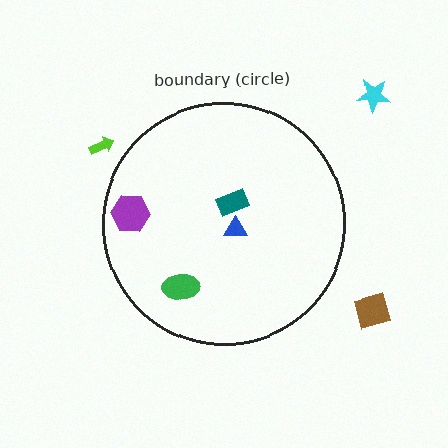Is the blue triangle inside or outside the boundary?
Inside.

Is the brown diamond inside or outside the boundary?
Outside.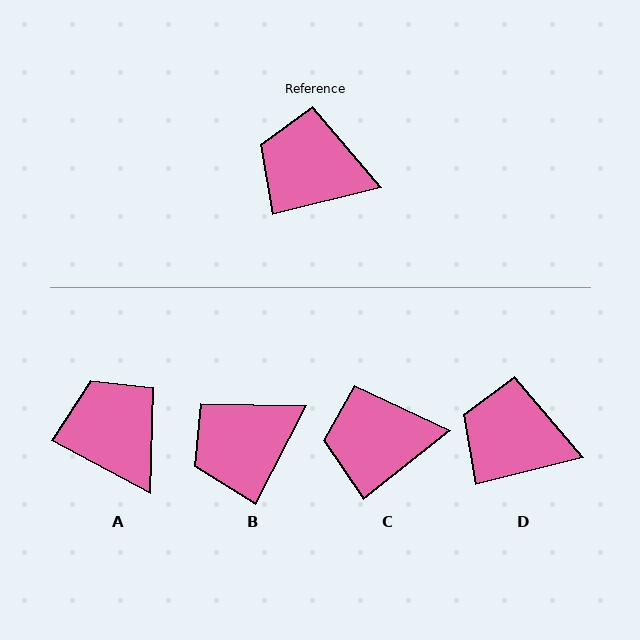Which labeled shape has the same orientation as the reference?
D.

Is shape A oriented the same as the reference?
No, it is off by about 42 degrees.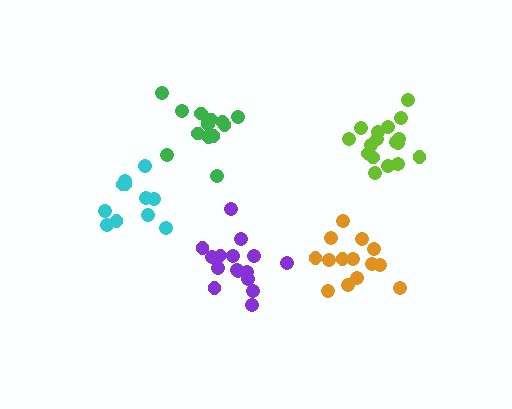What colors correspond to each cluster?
The clusters are colored: green, lime, cyan, purple, orange.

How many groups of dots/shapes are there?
There are 5 groups.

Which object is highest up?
The green cluster is topmost.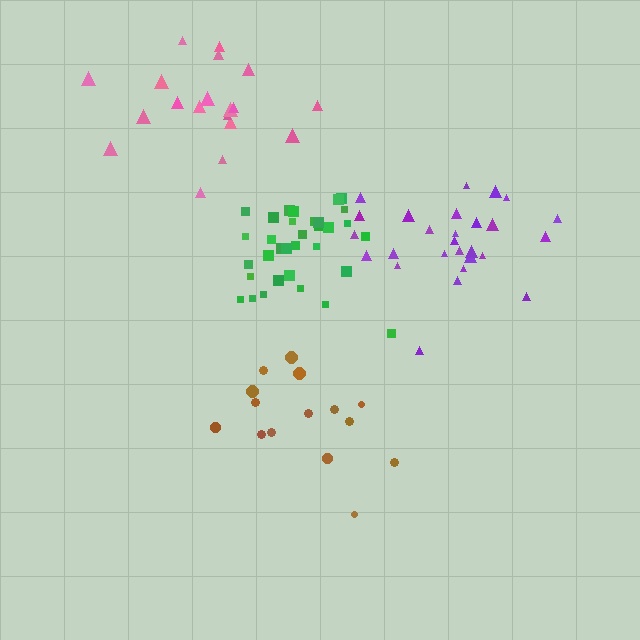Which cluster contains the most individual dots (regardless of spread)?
Green (33).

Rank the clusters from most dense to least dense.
green, purple, pink, brown.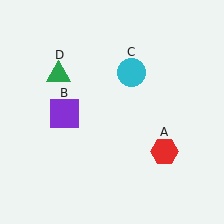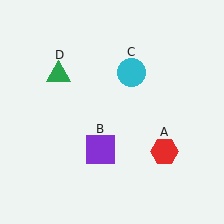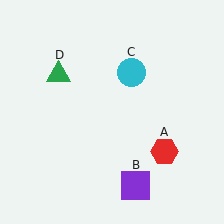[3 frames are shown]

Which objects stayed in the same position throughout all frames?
Red hexagon (object A) and cyan circle (object C) and green triangle (object D) remained stationary.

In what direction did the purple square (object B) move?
The purple square (object B) moved down and to the right.